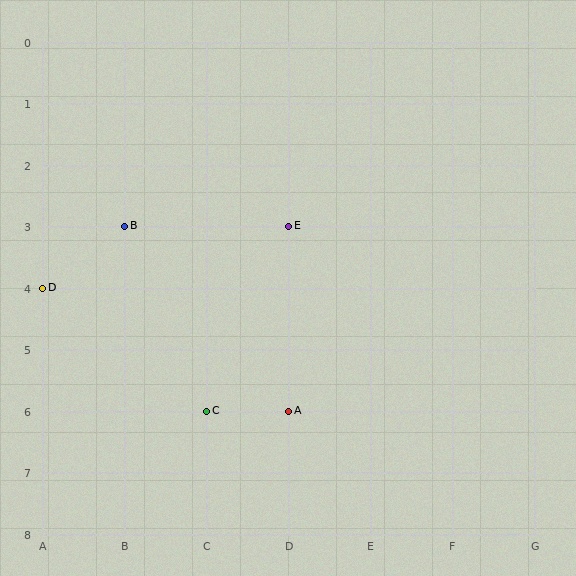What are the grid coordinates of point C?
Point C is at grid coordinates (C, 6).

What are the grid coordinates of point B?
Point B is at grid coordinates (B, 3).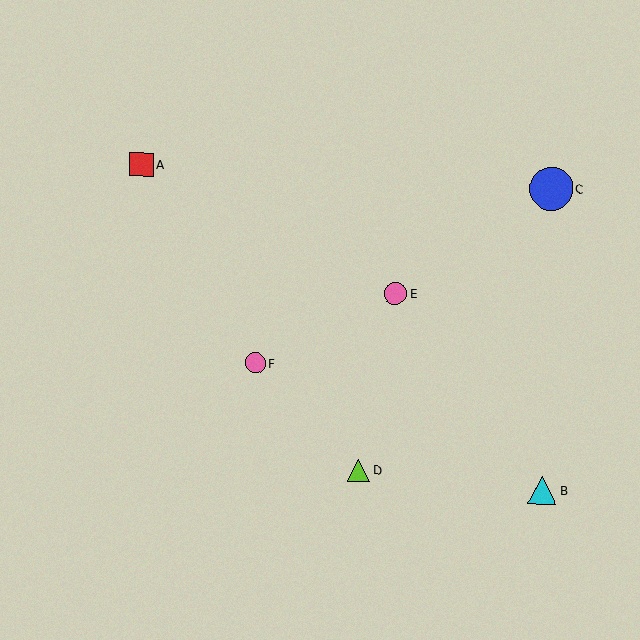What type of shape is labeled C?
Shape C is a blue circle.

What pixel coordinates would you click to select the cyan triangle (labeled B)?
Click at (543, 490) to select the cyan triangle B.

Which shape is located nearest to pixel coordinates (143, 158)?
The red square (labeled A) at (141, 165) is nearest to that location.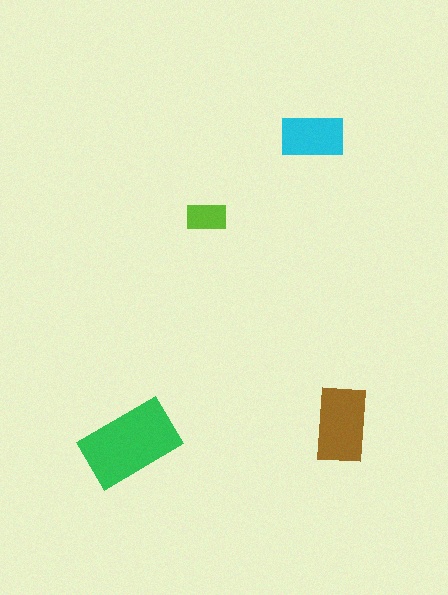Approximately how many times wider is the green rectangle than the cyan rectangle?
About 1.5 times wider.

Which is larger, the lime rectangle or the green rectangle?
The green one.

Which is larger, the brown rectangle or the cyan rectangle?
The brown one.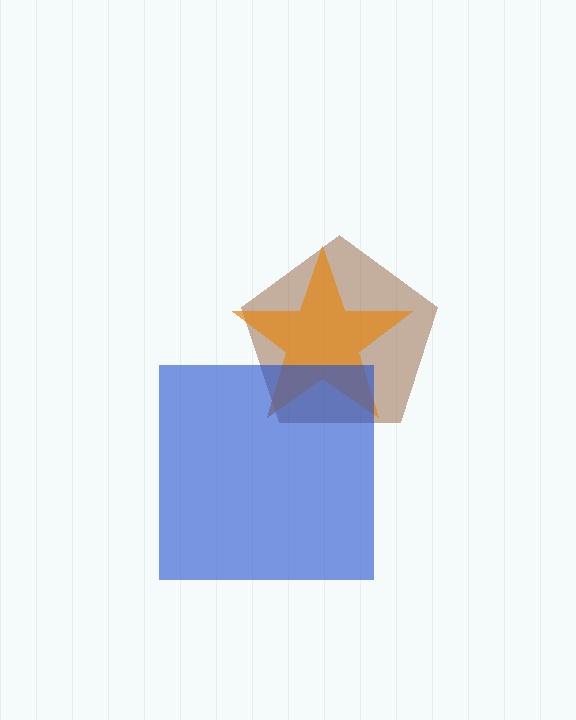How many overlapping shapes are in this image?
There are 3 overlapping shapes in the image.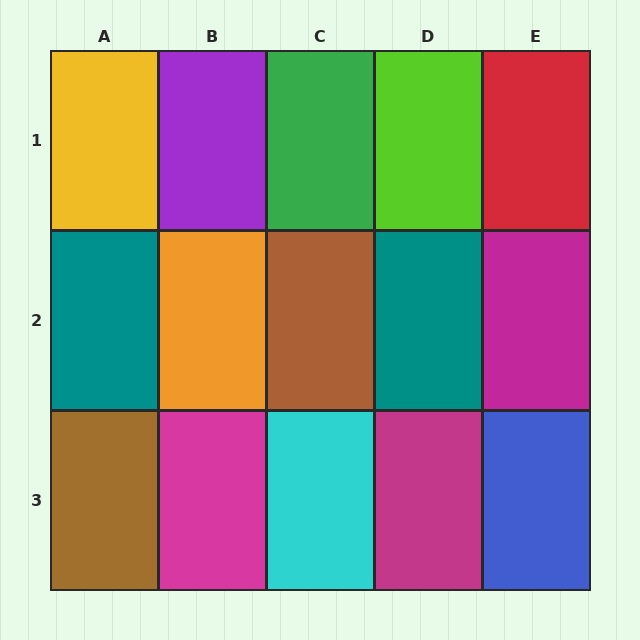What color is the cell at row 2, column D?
Teal.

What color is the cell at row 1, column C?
Green.